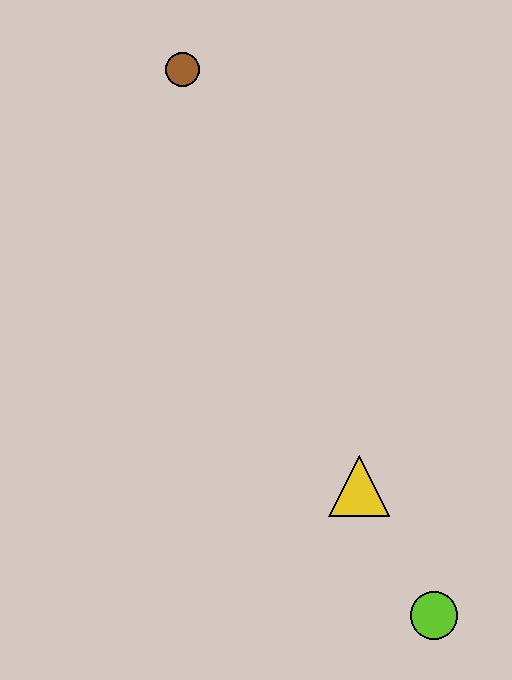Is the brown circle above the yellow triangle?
Yes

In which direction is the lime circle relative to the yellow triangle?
The lime circle is below the yellow triangle.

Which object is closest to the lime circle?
The yellow triangle is closest to the lime circle.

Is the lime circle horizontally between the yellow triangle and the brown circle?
No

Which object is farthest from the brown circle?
The lime circle is farthest from the brown circle.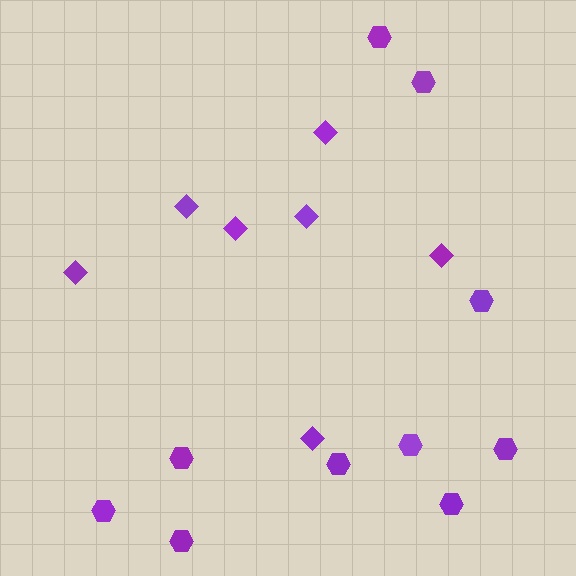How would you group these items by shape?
There are 2 groups: one group of diamonds (7) and one group of hexagons (10).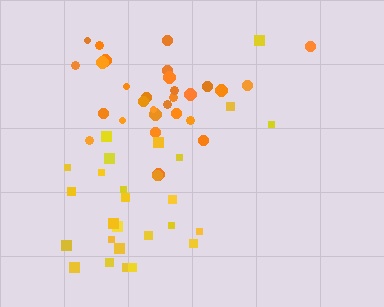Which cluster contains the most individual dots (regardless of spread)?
Orange (30).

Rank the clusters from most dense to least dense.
orange, yellow.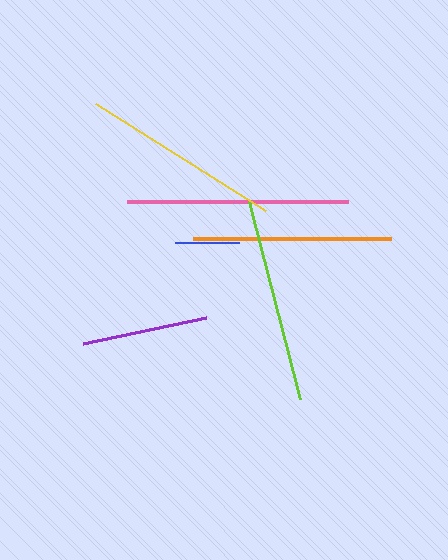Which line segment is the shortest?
The blue line is the shortest at approximately 65 pixels.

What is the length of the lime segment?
The lime segment is approximately 203 pixels long.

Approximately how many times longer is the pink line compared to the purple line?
The pink line is approximately 1.8 times the length of the purple line.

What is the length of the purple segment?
The purple segment is approximately 125 pixels long.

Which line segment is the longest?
The pink line is the longest at approximately 221 pixels.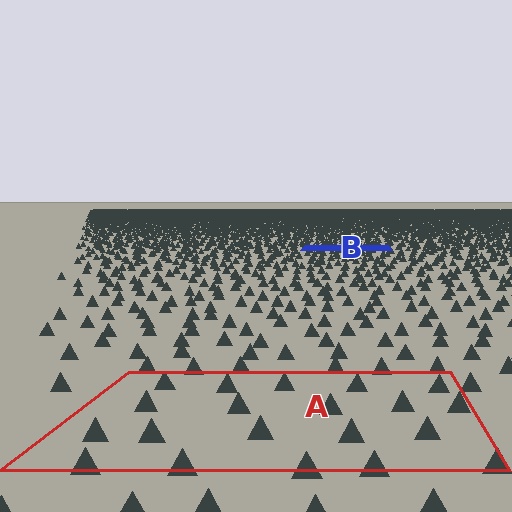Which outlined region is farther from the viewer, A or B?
Region B is farther from the viewer — the texture elements inside it appear smaller and more densely packed.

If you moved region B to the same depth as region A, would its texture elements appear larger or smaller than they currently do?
They would appear larger. At a closer depth, the same texture elements are projected at a bigger on-screen size.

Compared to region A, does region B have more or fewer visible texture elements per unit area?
Region B has more texture elements per unit area — they are packed more densely because it is farther away.